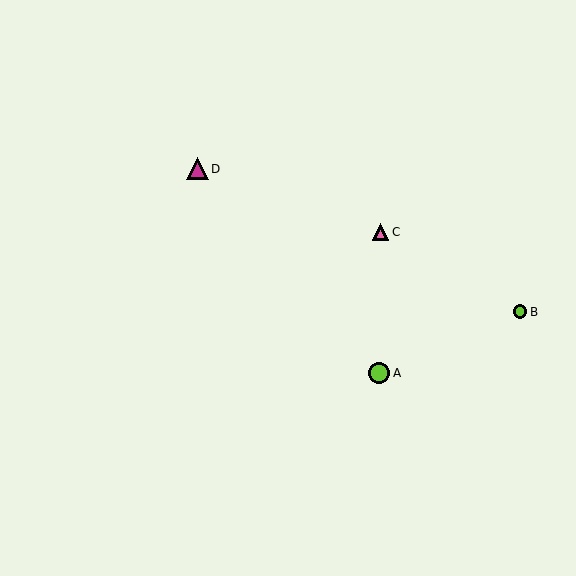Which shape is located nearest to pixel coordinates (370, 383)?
The lime circle (labeled A) at (379, 373) is nearest to that location.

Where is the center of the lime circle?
The center of the lime circle is at (379, 373).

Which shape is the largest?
The magenta triangle (labeled D) is the largest.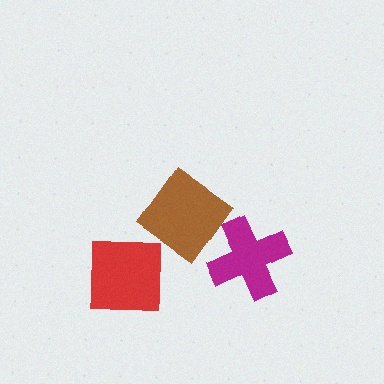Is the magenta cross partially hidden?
Yes, it is partially covered by another shape.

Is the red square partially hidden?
No, no other shape covers it.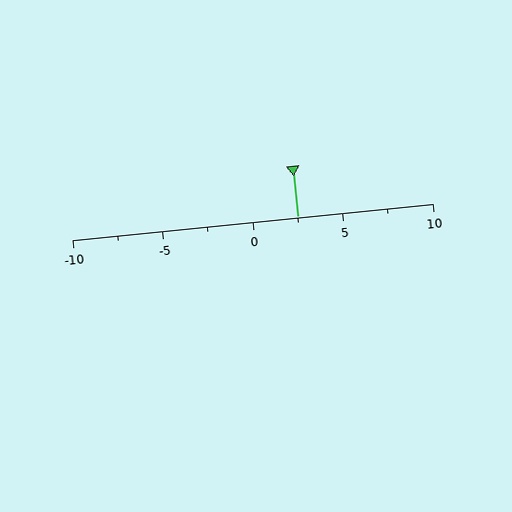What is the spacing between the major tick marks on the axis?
The major ticks are spaced 5 apart.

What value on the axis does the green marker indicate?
The marker indicates approximately 2.5.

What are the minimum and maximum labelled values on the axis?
The axis runs from -10 to 10.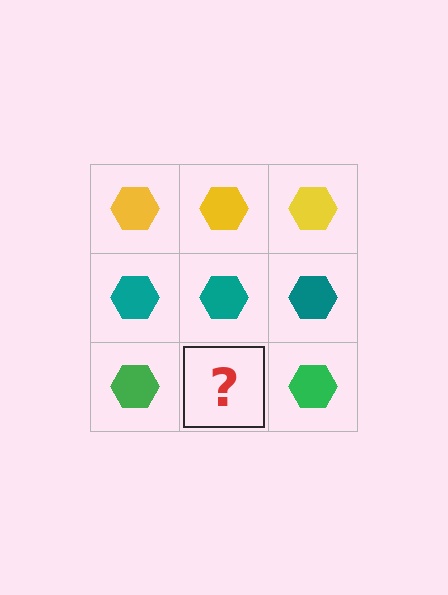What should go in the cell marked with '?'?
The missing cell should contain a green hexagon.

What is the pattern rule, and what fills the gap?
The rule is that each row has a consistent color. The gap should be filled with a green hexagon.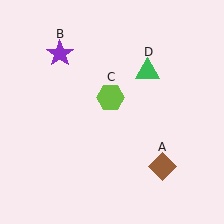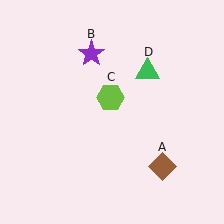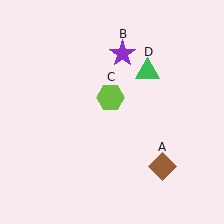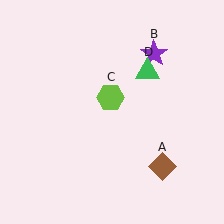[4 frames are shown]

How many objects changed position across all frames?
1 object changed position: purple star (object B).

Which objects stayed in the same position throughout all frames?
Brown diamond (object A) and lime hexagon (object C) and green triangle (object D) remained stationary.